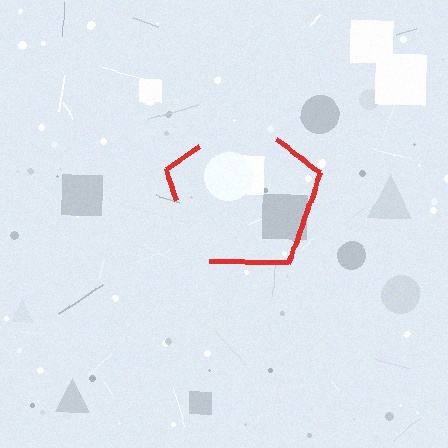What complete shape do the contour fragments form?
The contour fragments form a pentagon.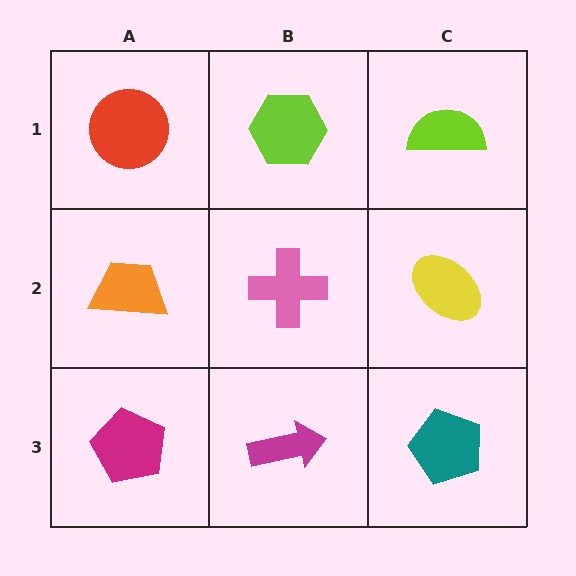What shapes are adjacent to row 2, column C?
A lime semicircle (row 1, column C), a teal pentagon (row 3, column C), a pink cross (row 2, column B).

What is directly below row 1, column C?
A yellow ellipse.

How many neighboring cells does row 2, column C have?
3.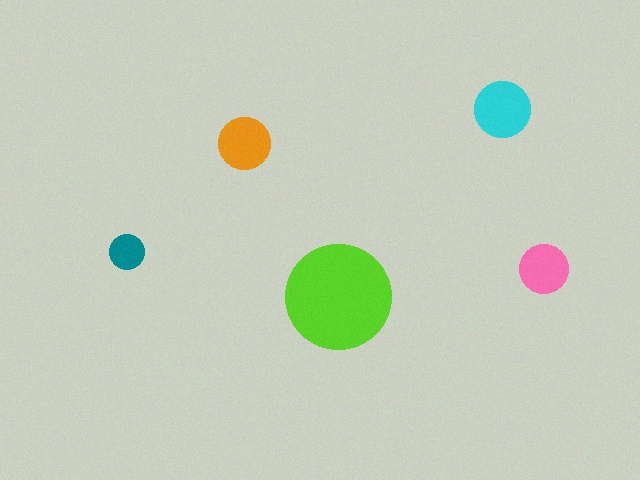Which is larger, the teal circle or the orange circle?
The orange one.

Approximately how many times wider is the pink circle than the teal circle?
About 1.5 times wider.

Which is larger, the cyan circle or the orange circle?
The cyan one.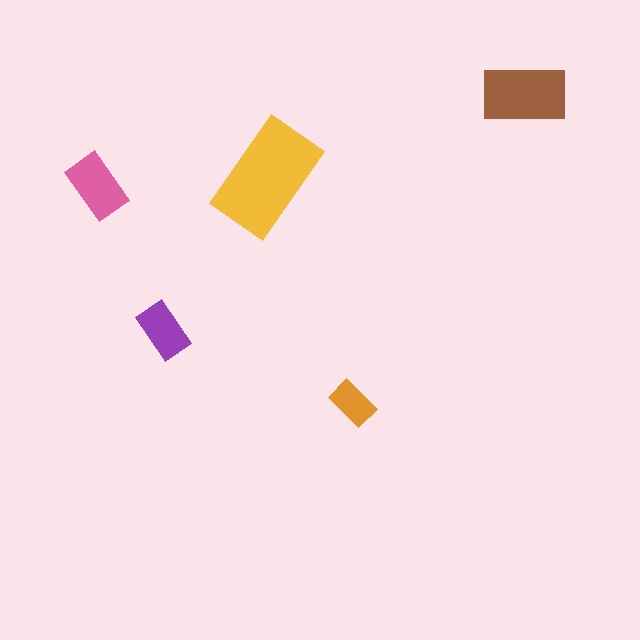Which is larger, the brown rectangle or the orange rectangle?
The brown one.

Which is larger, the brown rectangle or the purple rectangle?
The brown one.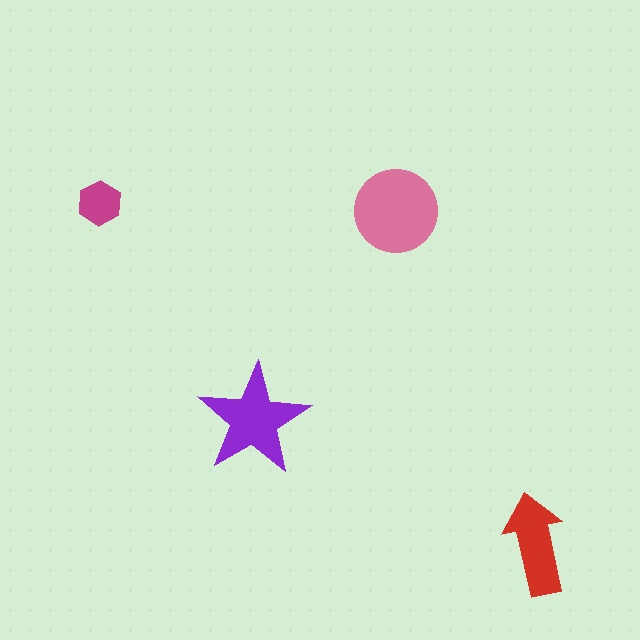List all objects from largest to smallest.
The pink circle, the purple star, the red arrow, the magenta hexagon.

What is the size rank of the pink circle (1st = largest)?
1st.